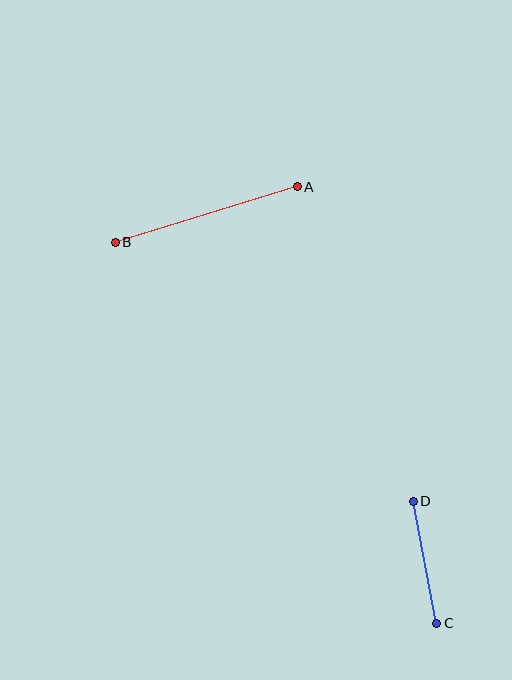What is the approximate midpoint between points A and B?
The midpoint is at approximately (206, 214) pixels.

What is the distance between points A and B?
The distance is approximately 190 pixels.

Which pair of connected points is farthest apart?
Points A and B are farthest apart.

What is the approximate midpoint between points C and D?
The midpoint is at approximately (425, 562) pixels.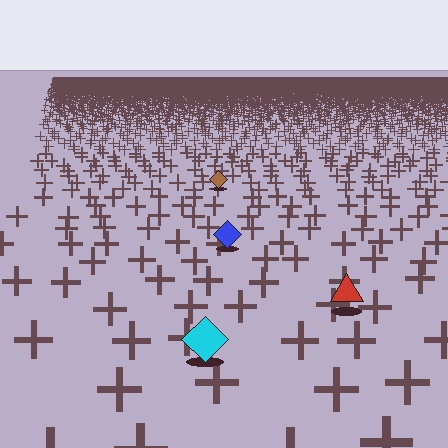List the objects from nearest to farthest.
From nearest to farthest: the cyan diamond, the red triangle, the blue diamond, the brown diamond.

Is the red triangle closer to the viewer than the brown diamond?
Yes. The red triangle is closer — you can tell from the texture gradient: the ground texture is coarser near it.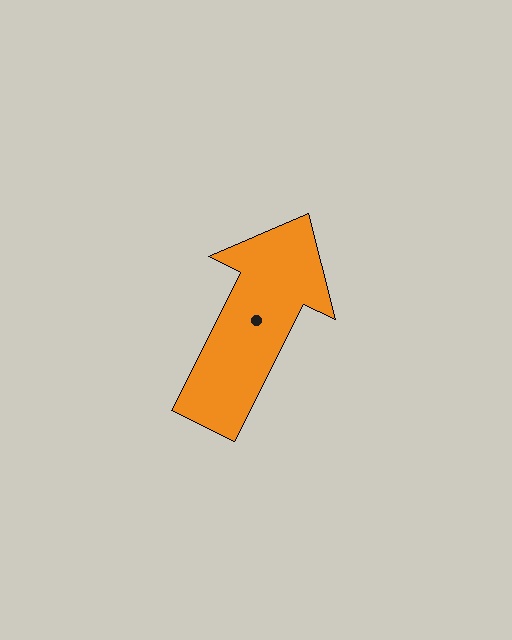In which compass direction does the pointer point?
Northeast.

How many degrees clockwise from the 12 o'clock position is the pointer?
Approximately 27 degrees.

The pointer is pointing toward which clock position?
Roughly 1 o'clock.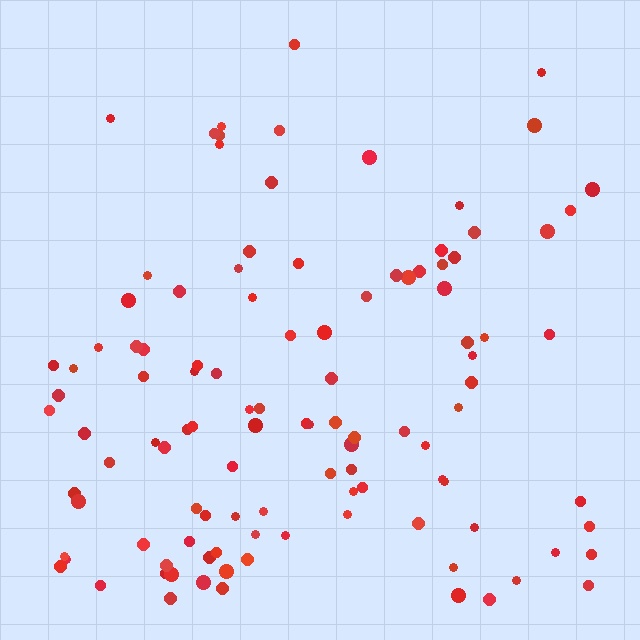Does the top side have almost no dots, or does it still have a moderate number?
Still a moderate number, just noticeably fewer than the bottom.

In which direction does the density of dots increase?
From top to bottom, with the bottom side densest.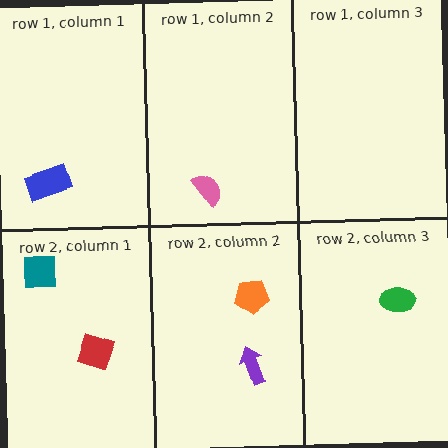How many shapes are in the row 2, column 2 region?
2.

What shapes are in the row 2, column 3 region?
The green ellipse.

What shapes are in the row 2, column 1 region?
The teal square, the red diamond.